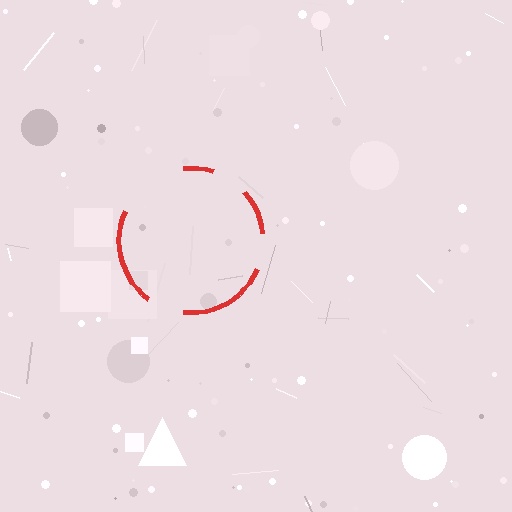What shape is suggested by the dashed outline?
The dashed outline suggests a circle.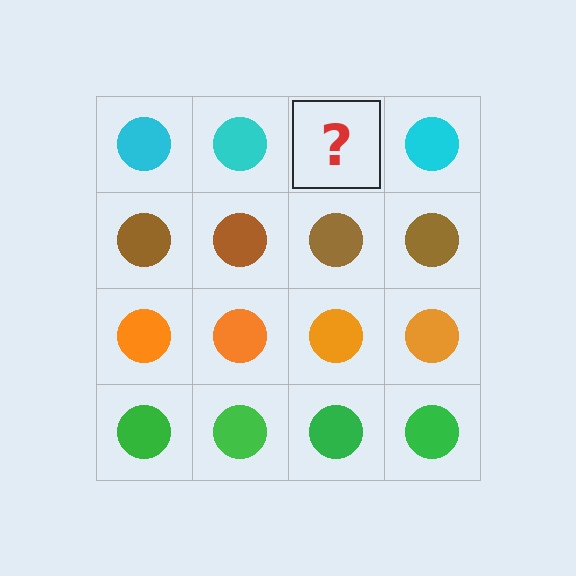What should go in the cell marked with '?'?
The missing cell should contain a cyan circle.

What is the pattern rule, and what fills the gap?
The rule is that each row has a consistent color. The gap should be filled with a cyan circle.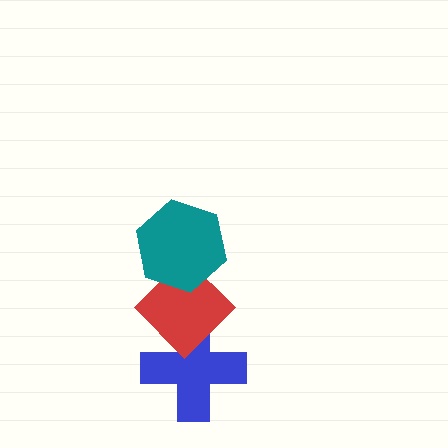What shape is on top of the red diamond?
The teal hexagon is on top of the red diamond.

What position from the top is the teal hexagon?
The teal hexagon is 1st from the top.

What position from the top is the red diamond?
The red diamond is 2nd from the top.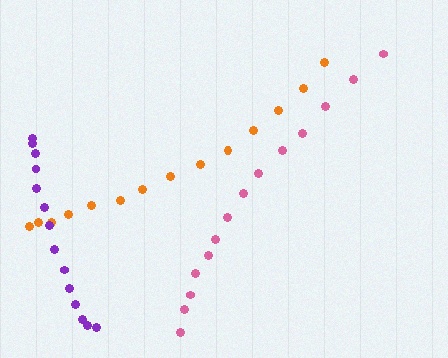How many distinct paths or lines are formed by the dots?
There are 3 distinct paths.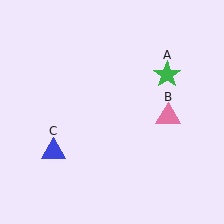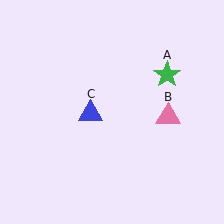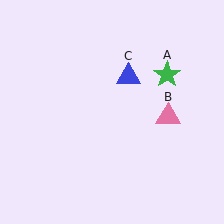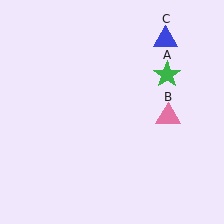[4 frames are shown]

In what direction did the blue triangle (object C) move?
The blue triangle (object C) moved up and to the right.